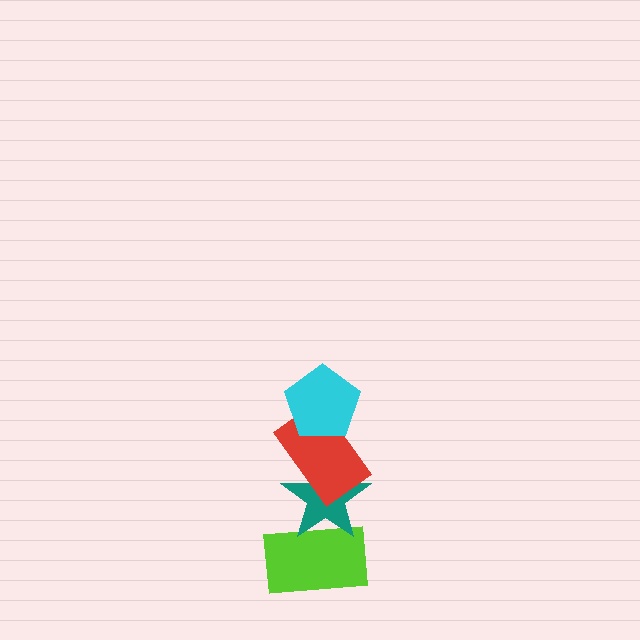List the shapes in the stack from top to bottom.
From top to bottom: the cyan pentagon, the red rectangle, the teal star, the lime rectangle.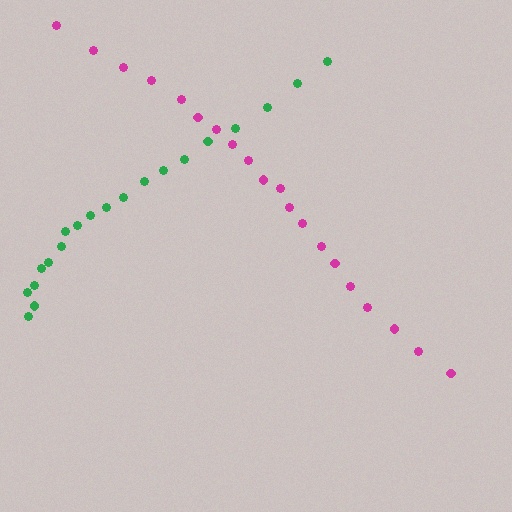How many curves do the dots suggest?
There are 2 distinct paths.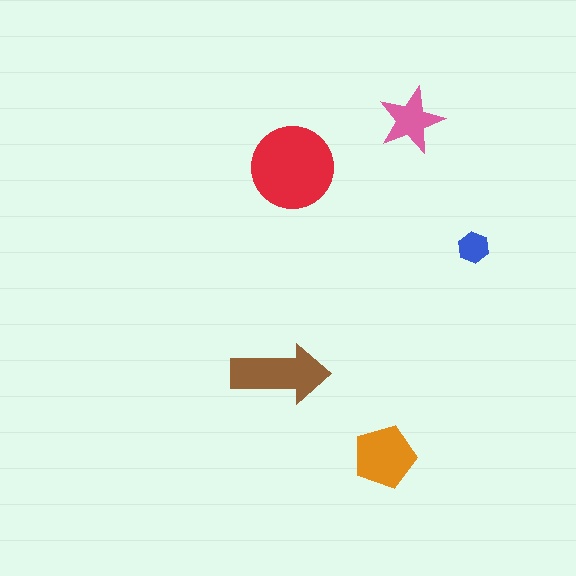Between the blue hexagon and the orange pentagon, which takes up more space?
The orange pentagon.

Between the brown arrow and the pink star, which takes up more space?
The brown arrow.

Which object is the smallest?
The blue hexagon.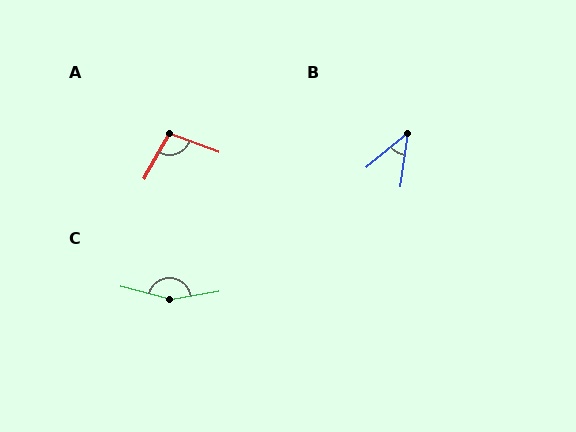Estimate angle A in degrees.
Approximately 99 degrees.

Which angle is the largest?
C, at approximately 155 degrees.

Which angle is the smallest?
B, at approximately 42 degrees.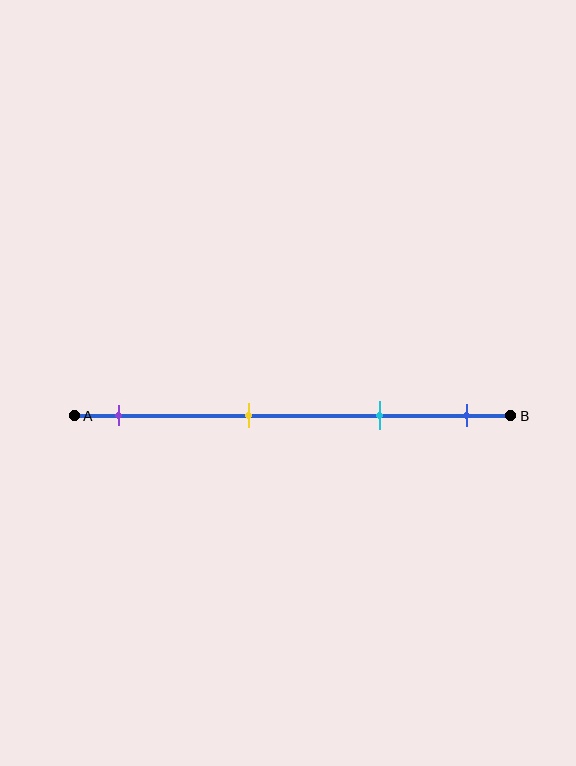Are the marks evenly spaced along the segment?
No, the marks are not evenly spaced.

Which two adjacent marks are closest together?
The cyan and blue marks are the closest adjacent pair.